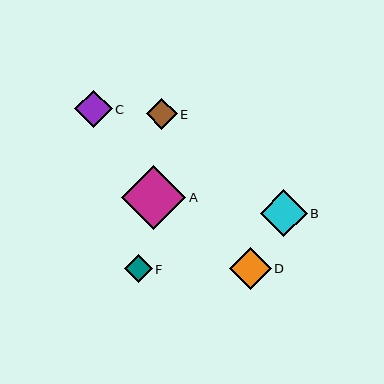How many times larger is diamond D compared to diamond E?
Diamond D is approximately 1.4 times the size of diamond E.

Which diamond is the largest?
Diamond A is the largest with a size of approximately 64 pixels.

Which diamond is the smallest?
Diamond F is the smallest with a size of approximately 28 pixels.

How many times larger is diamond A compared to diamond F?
Diamond A is approximately 2.3 times the size of diamond F.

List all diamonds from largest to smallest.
From largest to smallest: A, B, D, C, E, F.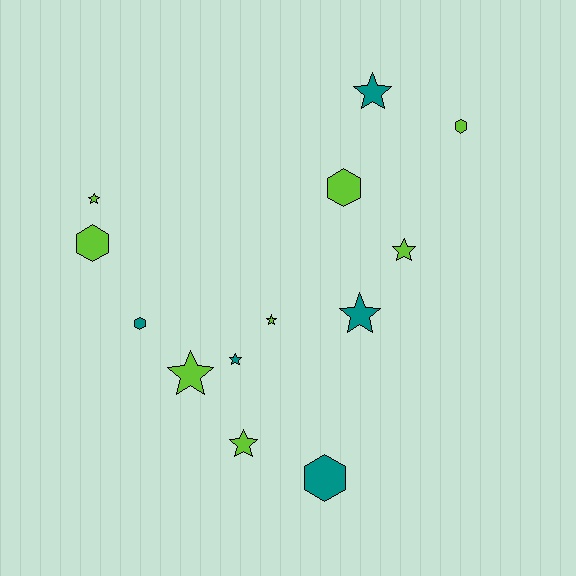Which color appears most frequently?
Lime, with 8 objects.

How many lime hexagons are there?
There are 3 lime hexagons.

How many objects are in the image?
There are 13 objects.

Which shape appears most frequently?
Star, with 8 objects.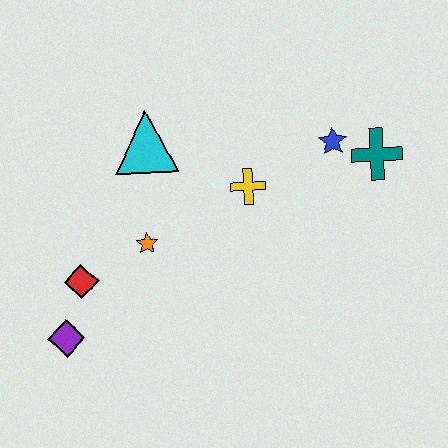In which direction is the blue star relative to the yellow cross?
The blue star is to the right of the yellow cross.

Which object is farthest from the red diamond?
The teal cross is farthest from the red diamond.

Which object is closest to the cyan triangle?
The orange star is closest to the cyan triangle.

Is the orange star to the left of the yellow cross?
Yes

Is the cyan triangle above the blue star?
Yes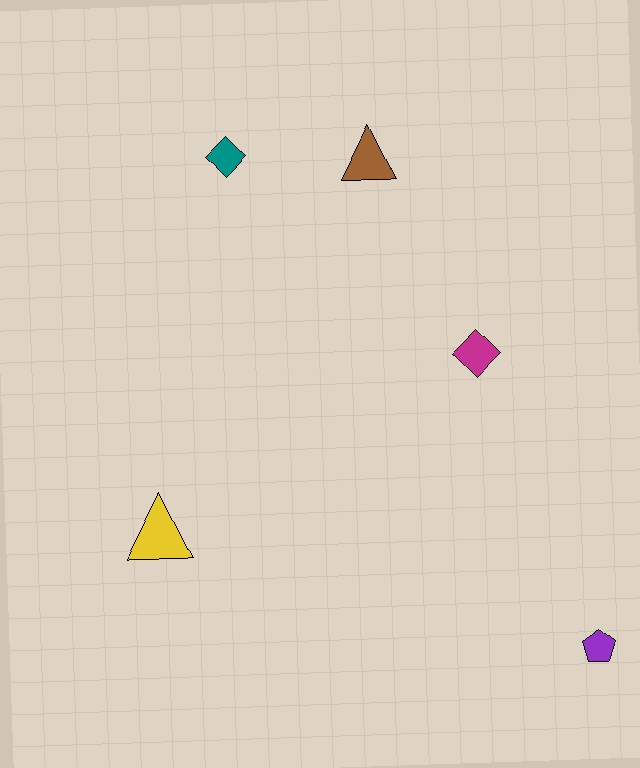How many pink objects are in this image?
There are no pink objects.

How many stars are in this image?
There are no stars.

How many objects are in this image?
There are 5 objects.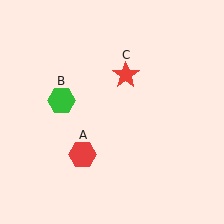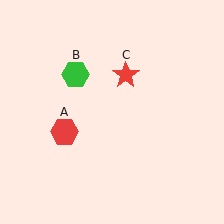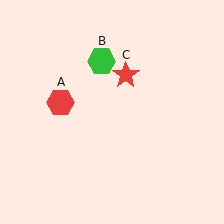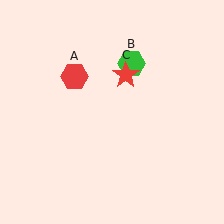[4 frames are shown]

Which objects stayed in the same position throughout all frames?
Red star (object C) remained stationary.